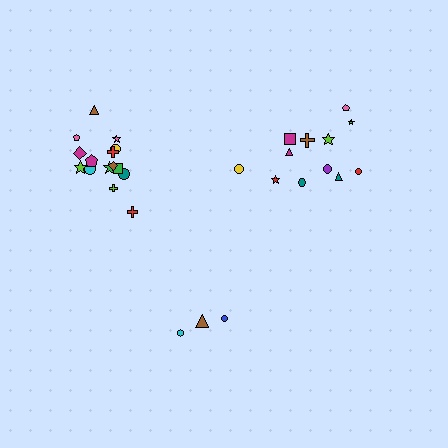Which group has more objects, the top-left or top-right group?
The top-left group.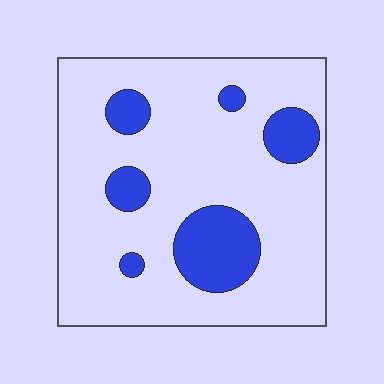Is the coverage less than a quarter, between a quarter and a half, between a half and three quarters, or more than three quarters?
Less than a quarter.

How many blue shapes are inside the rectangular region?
6.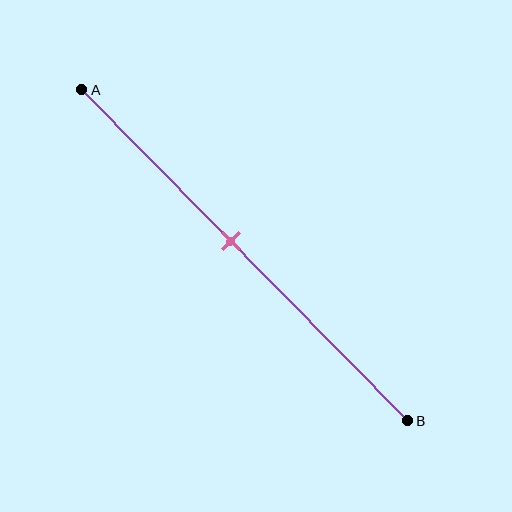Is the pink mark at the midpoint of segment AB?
No, the mark is at about 45% from A, not at the 50% midpoint.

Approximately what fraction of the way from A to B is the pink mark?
The pink mark is approximately 45% of the way from A to B.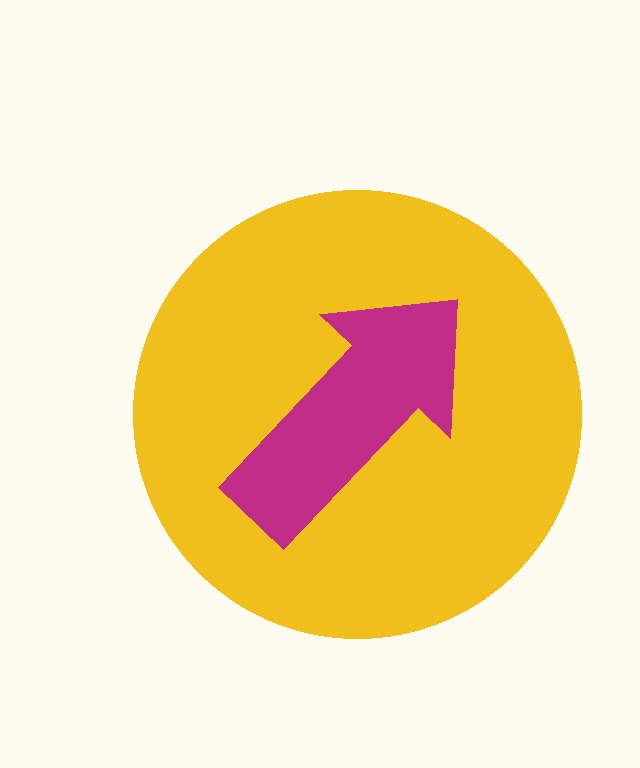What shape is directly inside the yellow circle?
The magenta arrow.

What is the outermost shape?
The yellow circle.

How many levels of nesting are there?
2.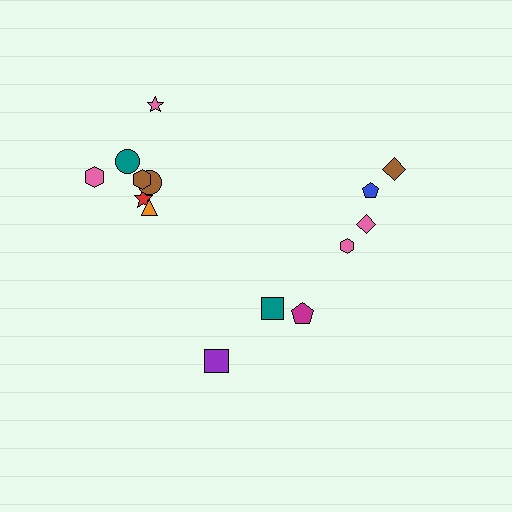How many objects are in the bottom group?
There are 3 objects.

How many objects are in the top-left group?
There are 7 objects.